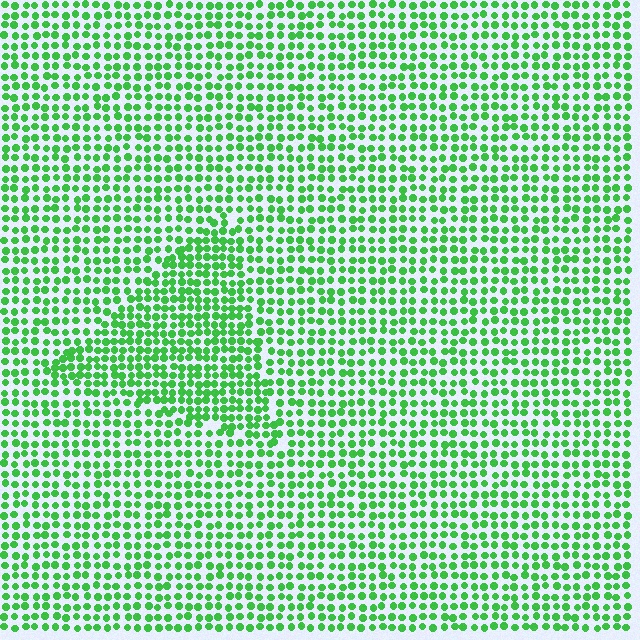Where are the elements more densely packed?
The elements are more densely packed inside the triangle boundary.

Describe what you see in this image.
The image contains small green elements arranged at two different densities. A triangle-shaped region is visible where the elements are more densely packed than the surrounding area.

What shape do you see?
I see a triangle.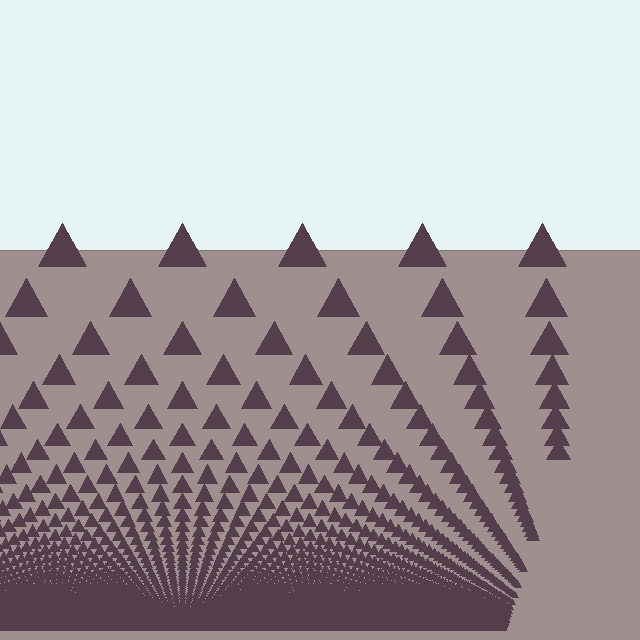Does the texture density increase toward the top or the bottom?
Density increases toward the bottom.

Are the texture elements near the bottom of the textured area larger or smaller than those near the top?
Smaller. The gradient is inverted — elements near the bottom are smaller and denser.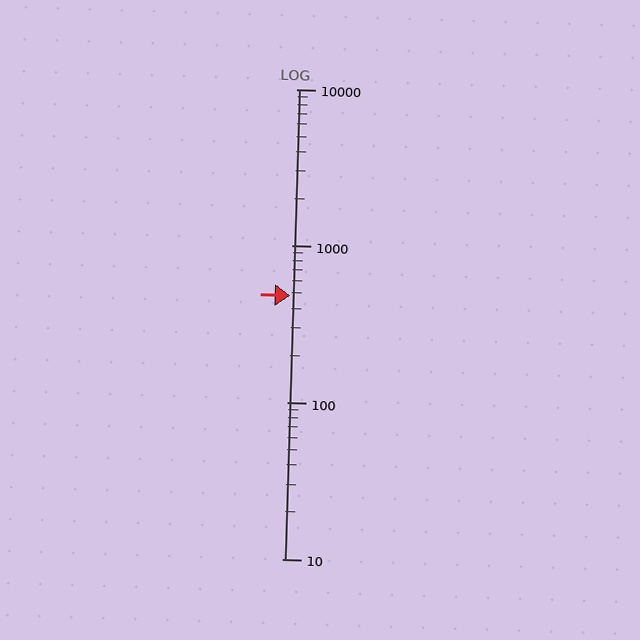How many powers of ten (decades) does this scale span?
The scale spans 3 decades, from 10 to 10000.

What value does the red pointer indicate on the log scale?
The pointer indicates approximately 480.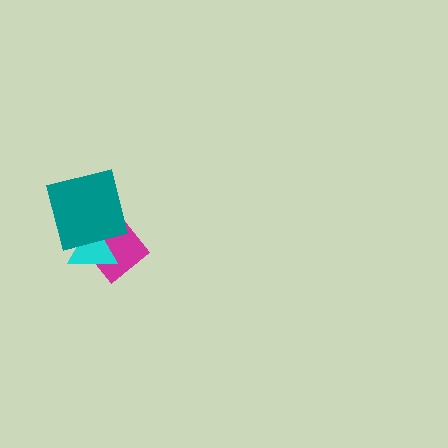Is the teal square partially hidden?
No, no other shape covers it.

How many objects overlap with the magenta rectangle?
2 objects overlap with the magenta rectangle.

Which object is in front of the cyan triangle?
The teal square is in front of the cyan triangle.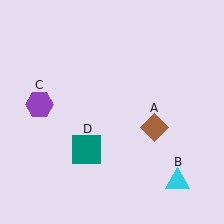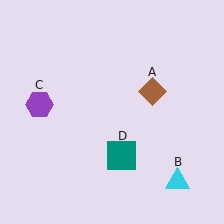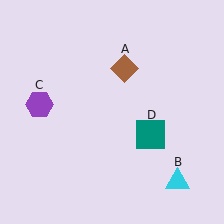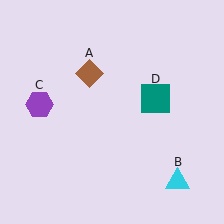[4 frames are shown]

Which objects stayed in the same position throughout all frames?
Cyan triangle (object B) and purple hexagon (object C) remained stationary.